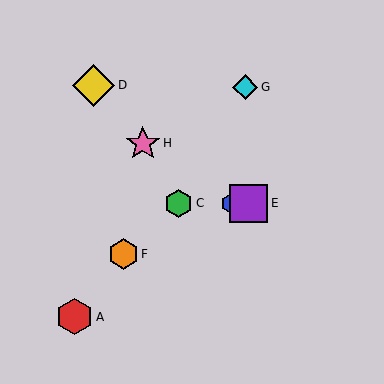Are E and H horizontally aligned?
No, E is at y≈203 and H is at y≈143.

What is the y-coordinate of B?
Object B is at y≈203.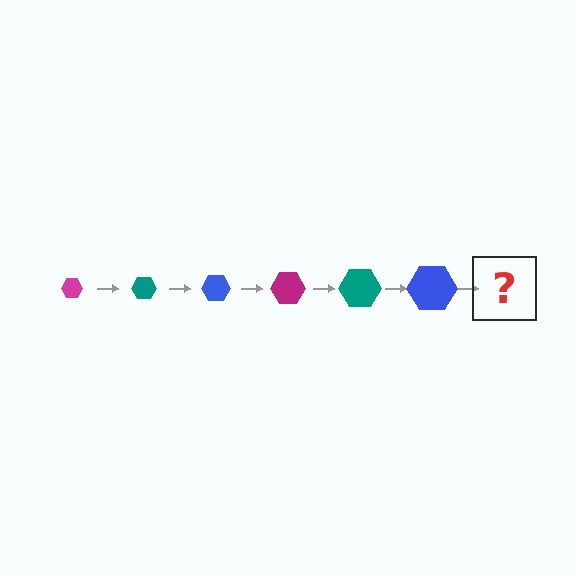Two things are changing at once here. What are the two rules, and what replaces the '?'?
The two rules are that the hexagon grows larger each step and the color cycles through magenta, teal, and blue. The '?' should be a magenta hexagon, larger than the previous one.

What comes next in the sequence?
The next element should be a magenta hexagon, larger than the previous one.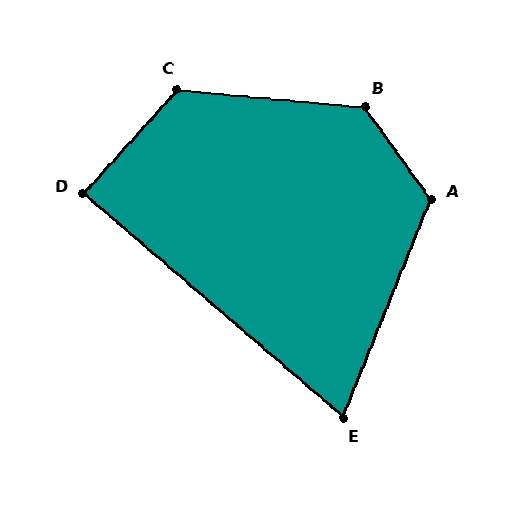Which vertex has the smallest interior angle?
E, at approximately 71 degrees.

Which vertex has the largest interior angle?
B, at approximately 131 degrees.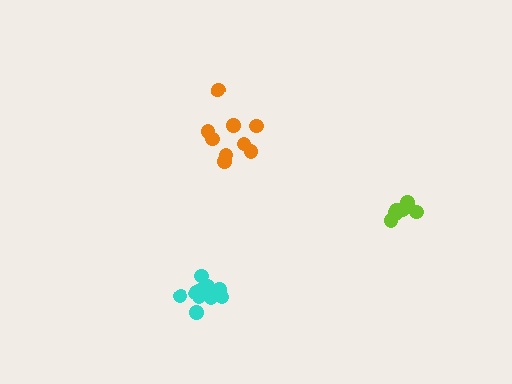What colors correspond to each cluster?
The clusters are colored: lime, orange, cyan.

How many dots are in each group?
Group 1: 7 dots, Group 2: 9 dots, Group 3: 12 dots (28 total).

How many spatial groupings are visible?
There are 3 spatial groupings.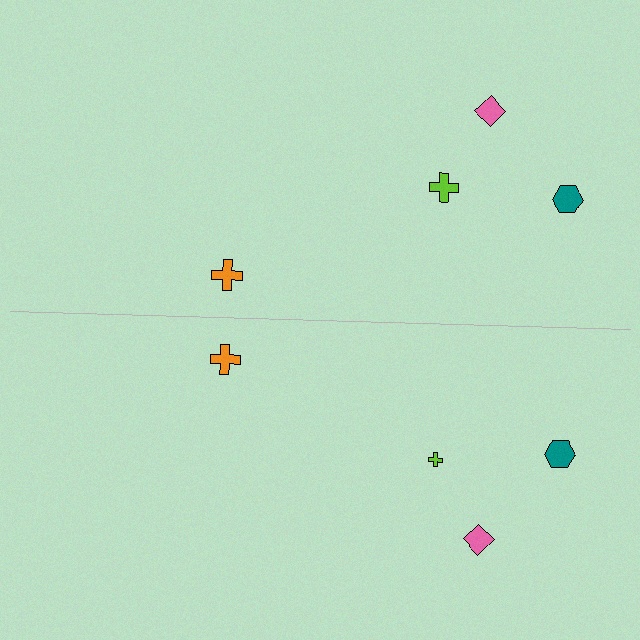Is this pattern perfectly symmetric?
No, the pattern is not perfectly symmetric. The lime cross on the bottom side has a different size than its mirror counterpart.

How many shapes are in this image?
There are 8 shapes in this image.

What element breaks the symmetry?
The lime cross on the bottom side has a different size than its mirror counterpart.